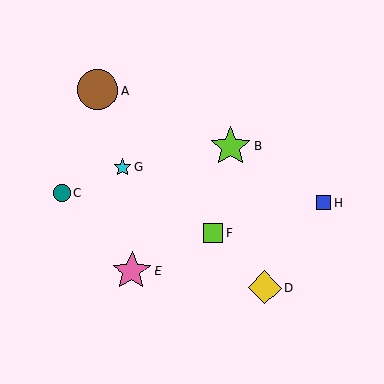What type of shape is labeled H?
Shape H is a blue square.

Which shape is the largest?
The lime star (labeled B) is the largest.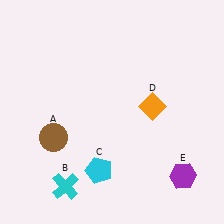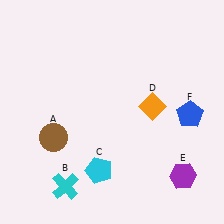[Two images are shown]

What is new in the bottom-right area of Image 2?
A blue pentagon (F) was added in the bottom-right area of Image 2.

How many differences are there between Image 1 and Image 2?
There is 1 difference between the two images.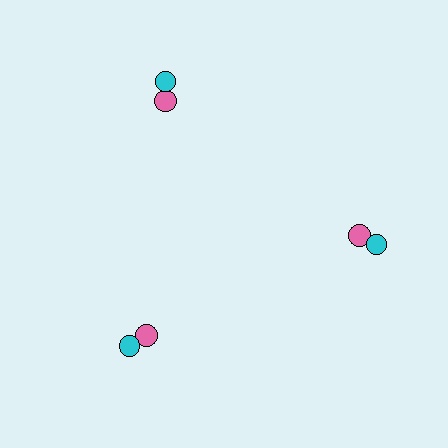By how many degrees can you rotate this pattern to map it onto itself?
The pattern maps onto itself every 120 degrees of rotation.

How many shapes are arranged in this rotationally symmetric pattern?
There are 6 shapes, arranged in 3 groups of 2.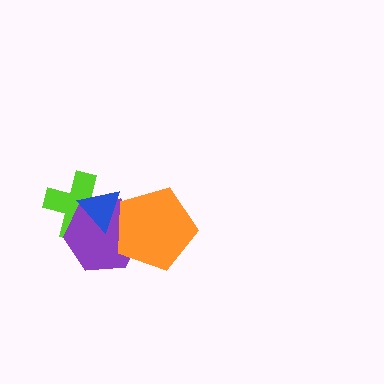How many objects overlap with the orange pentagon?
2 objects overlap with the orange pentagon.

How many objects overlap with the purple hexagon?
3 objects overlap with the purple hexagon.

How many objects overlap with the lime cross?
2 objects overlap with the lime cross.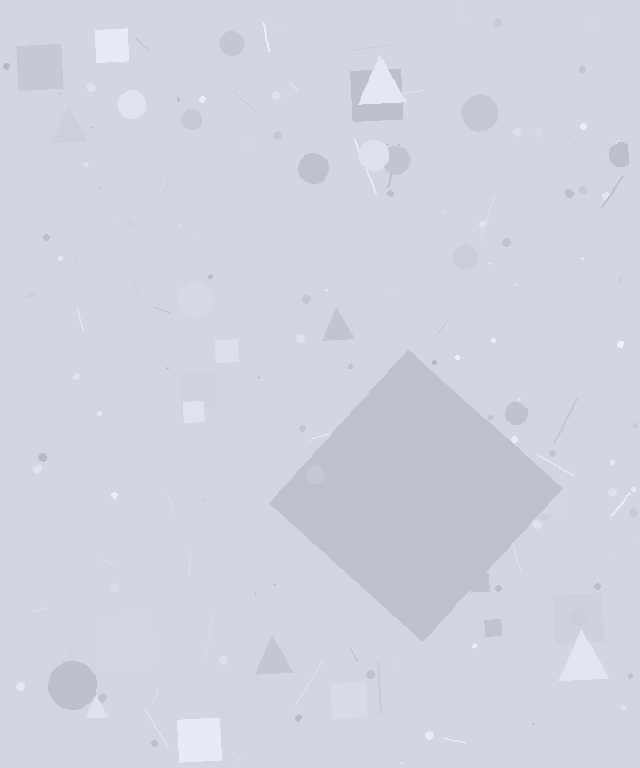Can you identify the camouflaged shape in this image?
The camouflaged shape is a diamond.